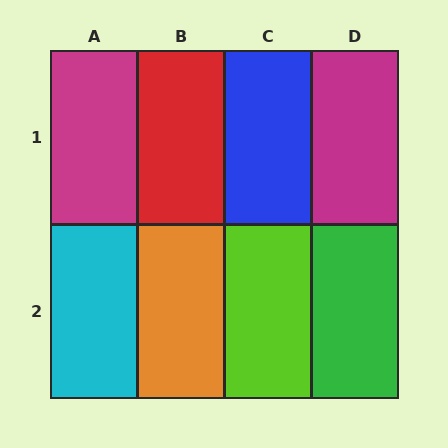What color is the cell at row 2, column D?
Green.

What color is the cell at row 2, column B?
Orange.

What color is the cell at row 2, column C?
Lime.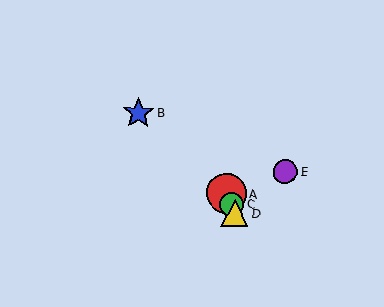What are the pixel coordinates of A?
Object A is at (227, 193).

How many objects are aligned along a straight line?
3 objects (A, C, D) are aligned along a straight line.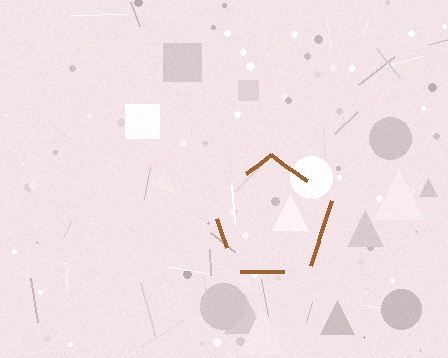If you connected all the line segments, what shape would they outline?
They would outline a pentagon.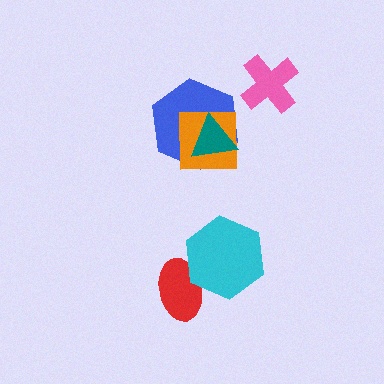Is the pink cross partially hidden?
No, no other shape covers it.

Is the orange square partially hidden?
Yes, it is partially covered by another shape.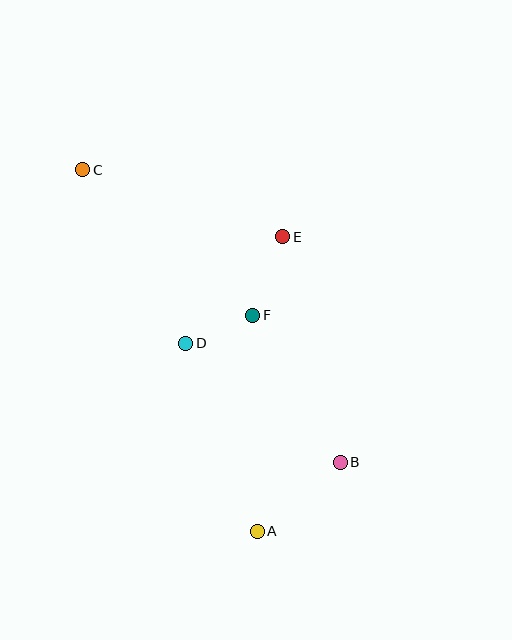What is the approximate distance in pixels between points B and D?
The distance between B and D is approximately 195 pixels.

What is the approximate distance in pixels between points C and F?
The distance between C and F is approximately 224 pixels.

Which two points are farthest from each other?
Points A and C are farthest from each other.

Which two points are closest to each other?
Points D and F are closest to each other.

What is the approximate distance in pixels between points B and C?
The distance between B and C is approximately 390 pixels.